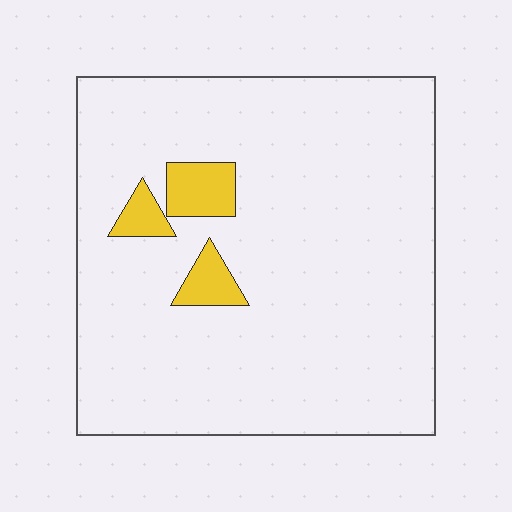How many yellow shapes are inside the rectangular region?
3.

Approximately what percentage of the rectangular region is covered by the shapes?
Approximately 5%.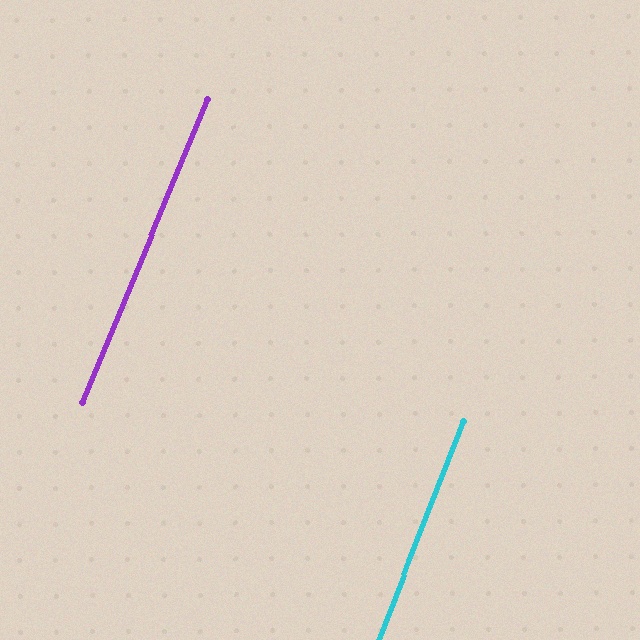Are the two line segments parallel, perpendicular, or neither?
Parallel — their directions differ by only 1.0°.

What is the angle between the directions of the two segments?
Approximately 1 degree.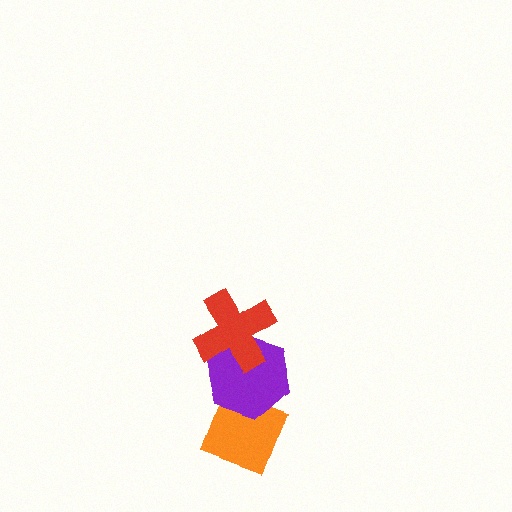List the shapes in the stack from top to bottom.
From top to bottom: the red cross, the purple hexagon, the orange diamond.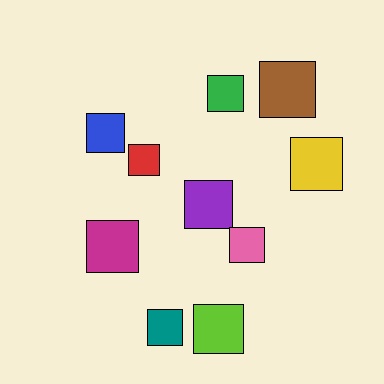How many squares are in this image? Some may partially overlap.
There are 10 squares.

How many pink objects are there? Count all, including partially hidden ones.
There is 1 pink object.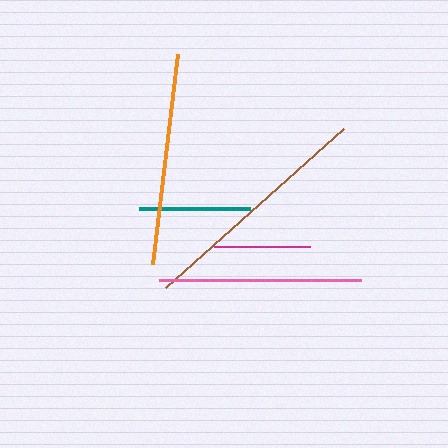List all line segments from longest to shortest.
From longest to shortest: brown, orange, pink, teal, magenta.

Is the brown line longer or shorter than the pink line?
The brown line is longer than the pink line.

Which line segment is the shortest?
The magenta line is the shortest at approximately 95 pixels.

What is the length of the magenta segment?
The magenta segment is approximately 95 pixels long.